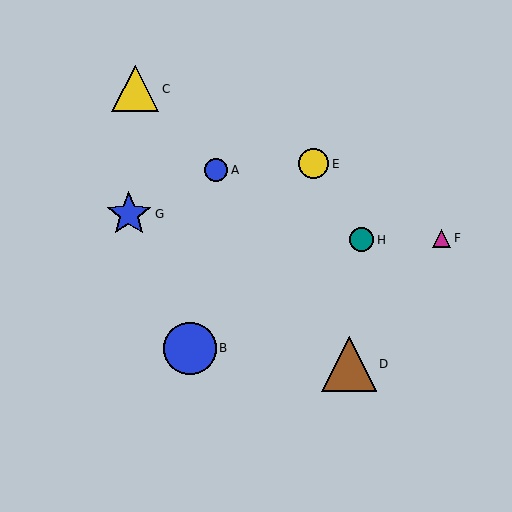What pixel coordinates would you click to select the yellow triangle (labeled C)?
Click at (135, 89) to select the yellow triangle C.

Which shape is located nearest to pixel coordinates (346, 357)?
The brown triangle (labeled D) at (349, 364) is nearest to that location.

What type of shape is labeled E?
Shape E is a yellow circle.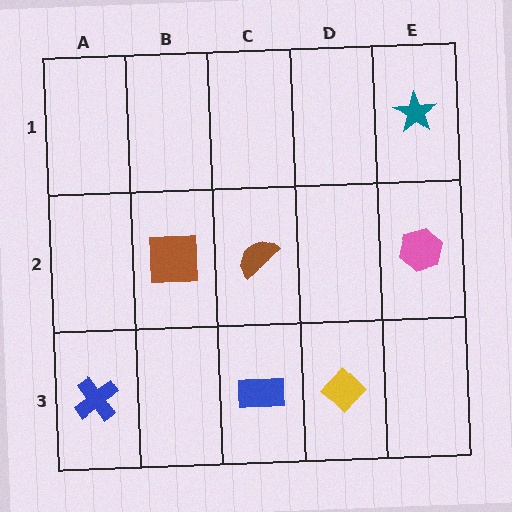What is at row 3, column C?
A blue rectangle.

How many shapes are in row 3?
3 shapes.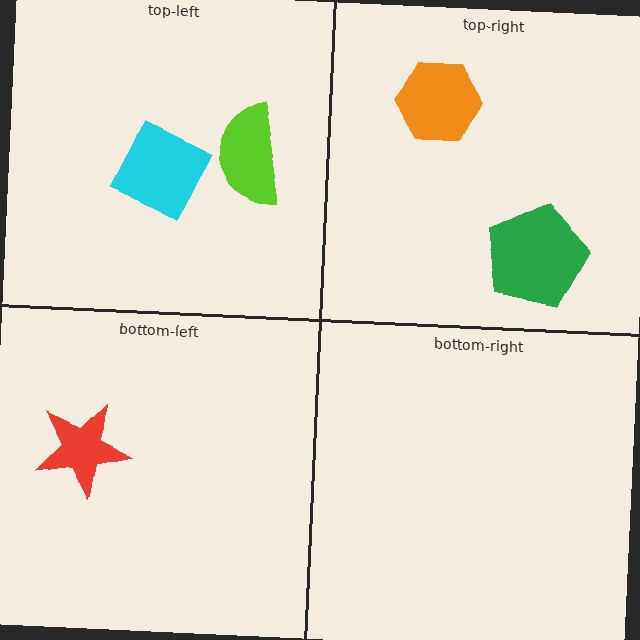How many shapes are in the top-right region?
2.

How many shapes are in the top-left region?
2.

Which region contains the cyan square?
The top-left region.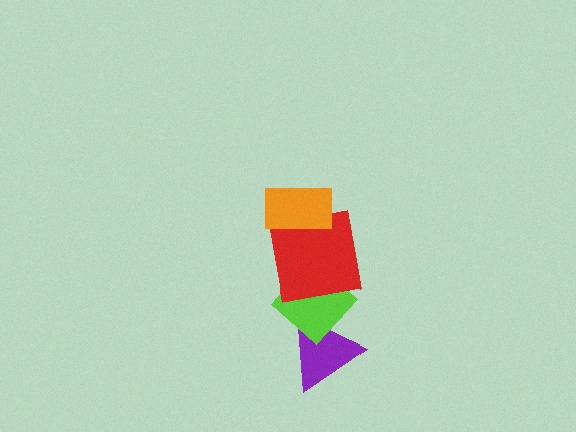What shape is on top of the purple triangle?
The lime diamond is on top of the purple triangle.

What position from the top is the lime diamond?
The lime diamond is 3rd from the top.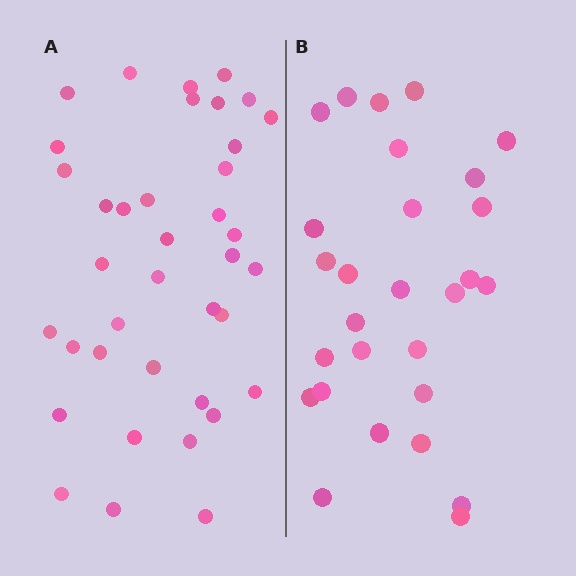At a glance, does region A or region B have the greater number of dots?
Region A (the left region) has more dots.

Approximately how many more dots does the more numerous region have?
Region A has roughly 10 or so more dots than region B.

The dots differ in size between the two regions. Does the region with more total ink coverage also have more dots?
No. Region B has more total ink coverage because its dots are larger, but region A actually contains more individual dots. Total area can be misleading — the number of items is what matters here.